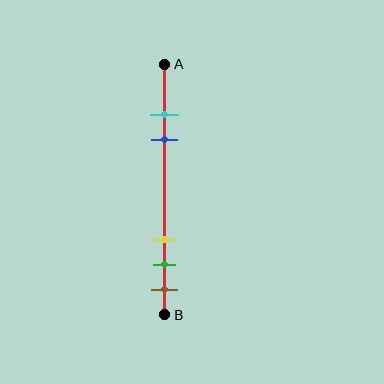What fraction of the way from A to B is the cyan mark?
The cyan mark is approximately 20% (0.2) of the way from A to B.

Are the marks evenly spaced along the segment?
No, the marks are not evenly spaced.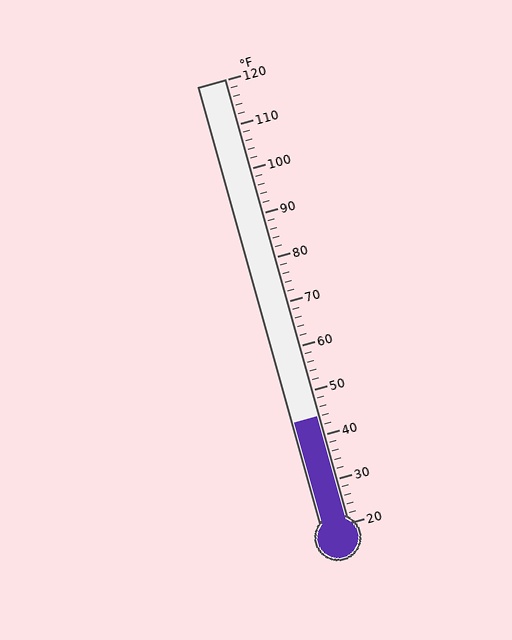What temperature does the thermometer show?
The thermometer shows approximately 44°F.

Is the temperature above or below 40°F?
The temperature is above 40°F.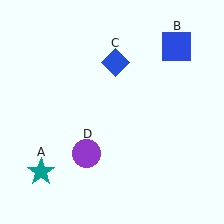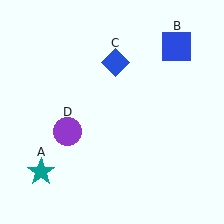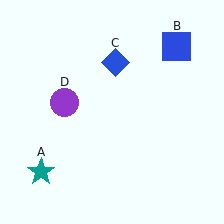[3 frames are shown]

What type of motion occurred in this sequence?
The purple circle (object D) rotated clockwise around the center of the scene.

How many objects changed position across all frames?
1 object changed position: purple circle (object D).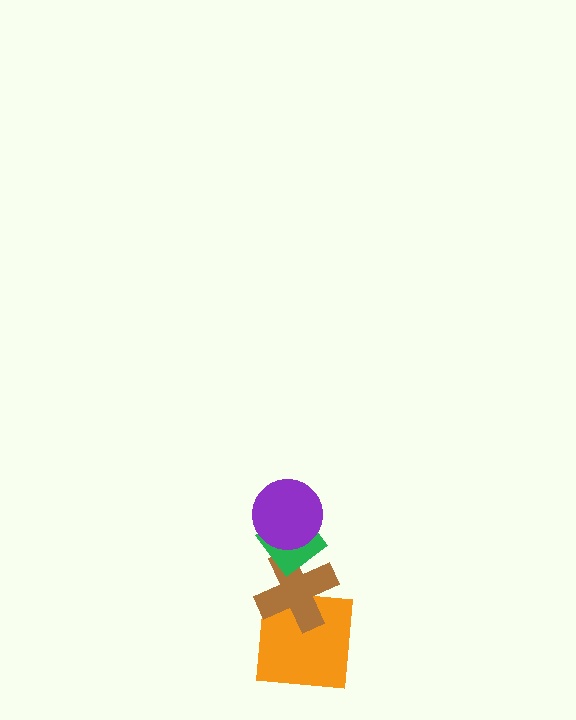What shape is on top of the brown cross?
The green diamond is on top of the brown cross.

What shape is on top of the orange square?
The brown cross is on top of the orange square.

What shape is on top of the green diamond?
The purple circle is on top of the green diamond.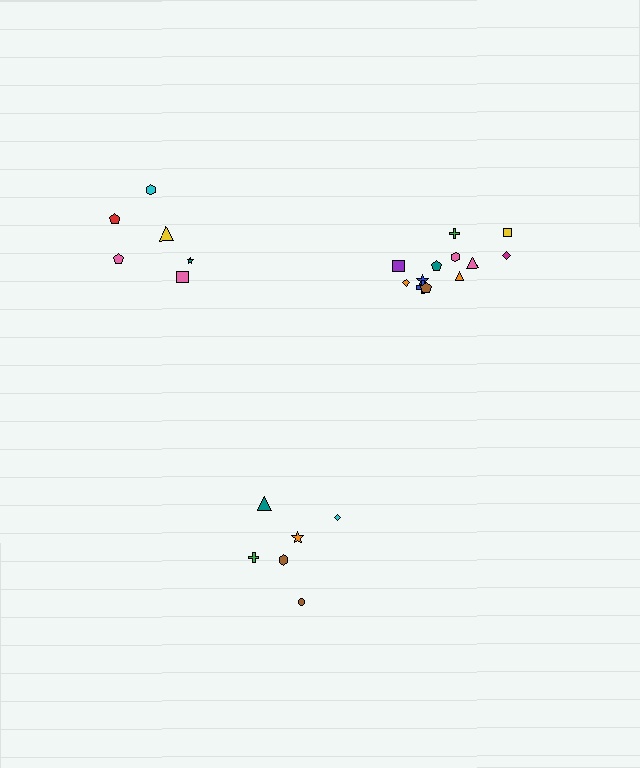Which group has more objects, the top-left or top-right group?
The top-right group.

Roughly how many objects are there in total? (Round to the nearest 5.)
Roughly 25 objects in total.